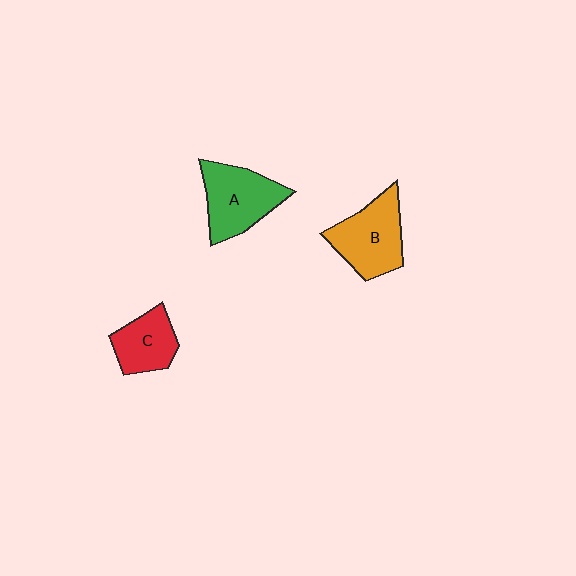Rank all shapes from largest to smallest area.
From largest to smallest: A (green), B (orange), C (red).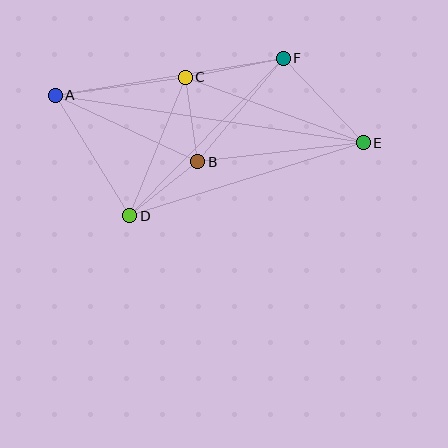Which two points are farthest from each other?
Points A and E are farthest from each other.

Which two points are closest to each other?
Points B and C are closest to each other.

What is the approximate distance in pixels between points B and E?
The distance between B and E is approximately 167 pixels.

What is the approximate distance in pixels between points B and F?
The distance between B and F is approximately 134 pixels.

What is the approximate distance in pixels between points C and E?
The distance between C and E is approximately 189 pixels.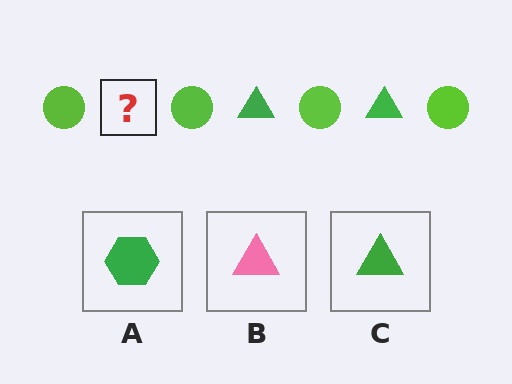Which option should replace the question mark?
Option C.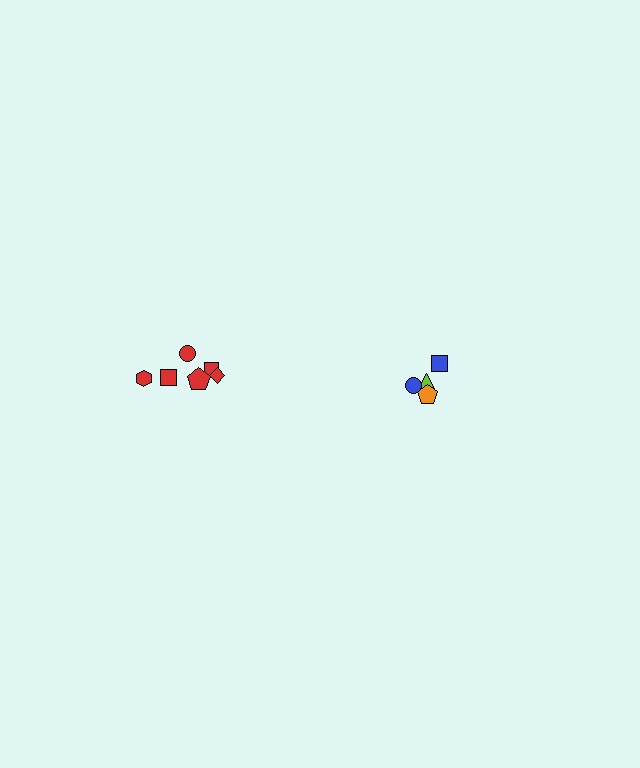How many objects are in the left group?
There are 6 objects.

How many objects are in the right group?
There are 4 objects.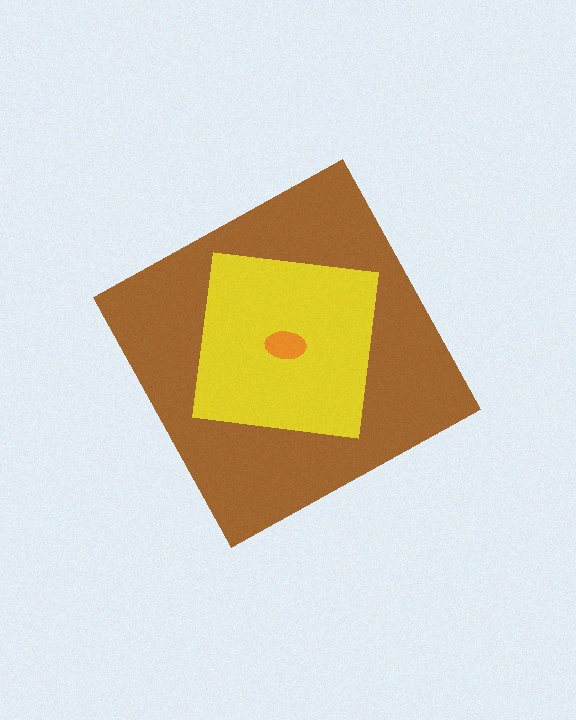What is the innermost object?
The orange ellipse.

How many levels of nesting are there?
3.